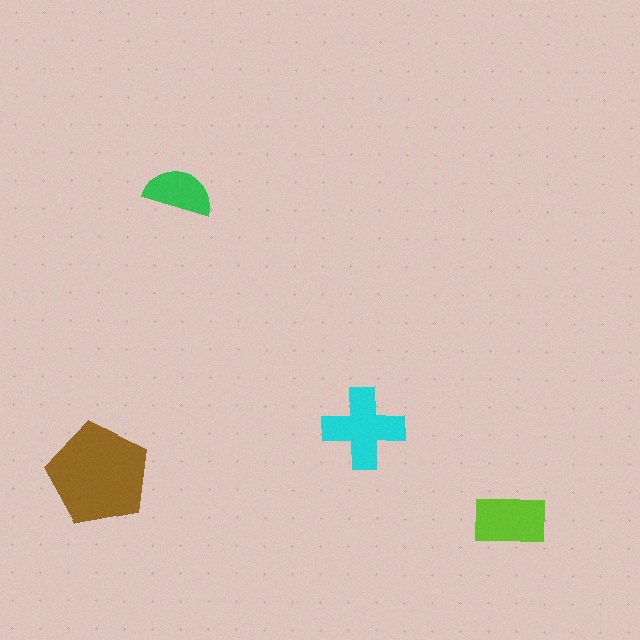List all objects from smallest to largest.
The green semicircle, the lime rectangle, the cyan cross, the brown pentagon.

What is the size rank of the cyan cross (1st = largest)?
2nd.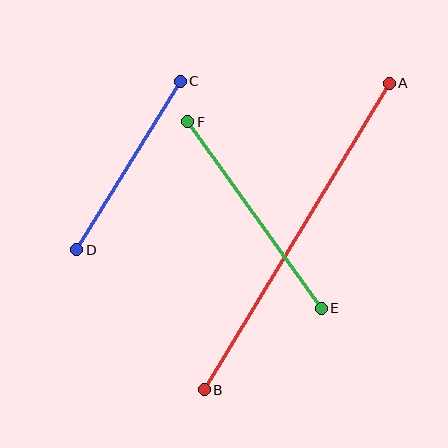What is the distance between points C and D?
The distance is approximately 198 pixels.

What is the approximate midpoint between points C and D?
The midpoint is at approximately (128, 166) pixels.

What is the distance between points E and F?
The distance is approximately 229 pixels.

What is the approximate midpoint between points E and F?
The midpoint is at approximately (254, 215) pixels.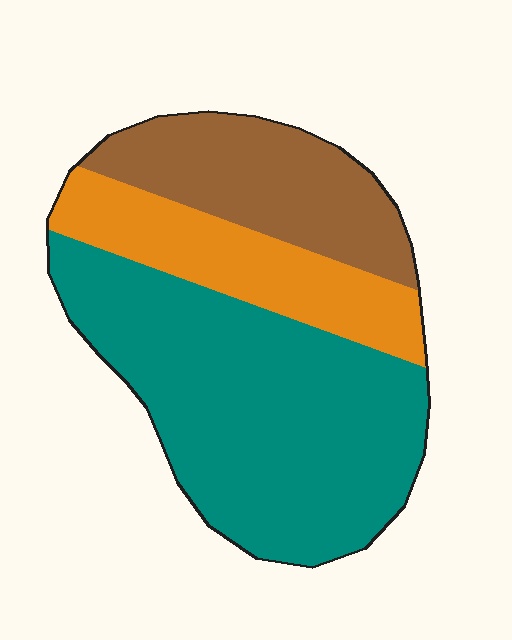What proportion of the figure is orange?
Orange takes up about one fifth (1/5) of the figure.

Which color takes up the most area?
Teal, at roughly 55%.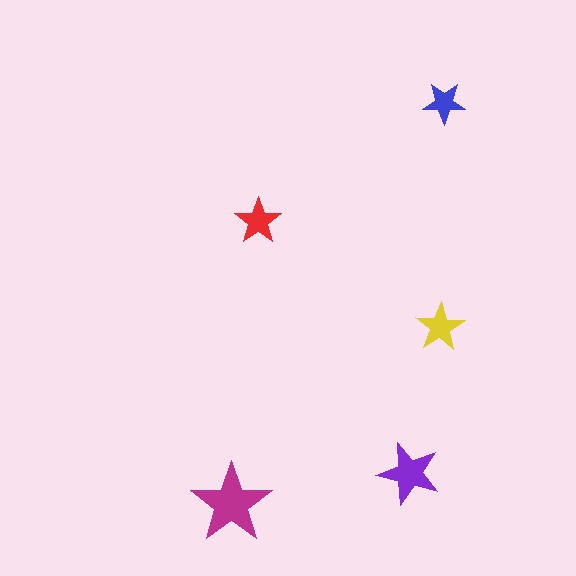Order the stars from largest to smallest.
the magenta one, the purple one, the yellow one, the red one, the blue one.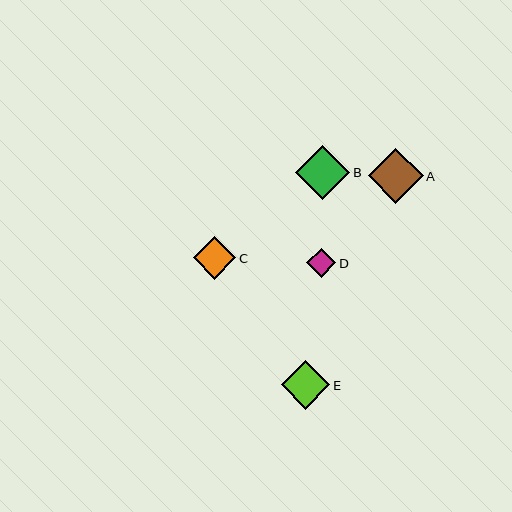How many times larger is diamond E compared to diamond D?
Diamond E is approximately 1.7 times the size of diamond D.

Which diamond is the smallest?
Diamond D is the smallest with a size of approximately 29 pixels.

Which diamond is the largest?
Diamond A is the largest with a size of approximately 55 pixels.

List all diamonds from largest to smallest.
From largest to smallest: A, B, E, C, D.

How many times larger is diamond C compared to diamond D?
Diamond C is approximately 1.5 times the size of diamond D.